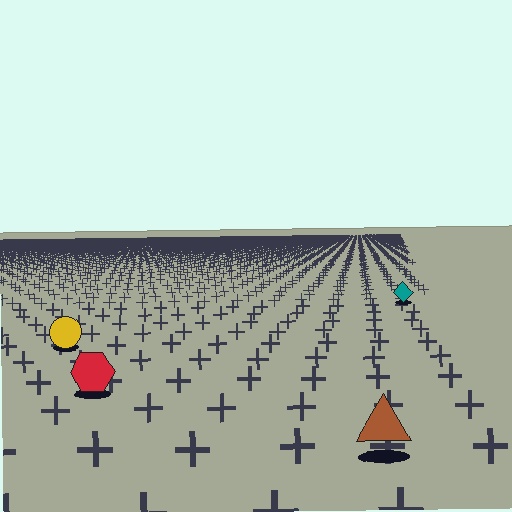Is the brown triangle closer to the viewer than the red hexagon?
Yes. The brown triangle is closer — you can tell from the texture gradient: the ground texture is coarser near it.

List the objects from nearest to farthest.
From nearest to farthest: the brown triangle, the red hexagon, the yellow circle, the teal diamond.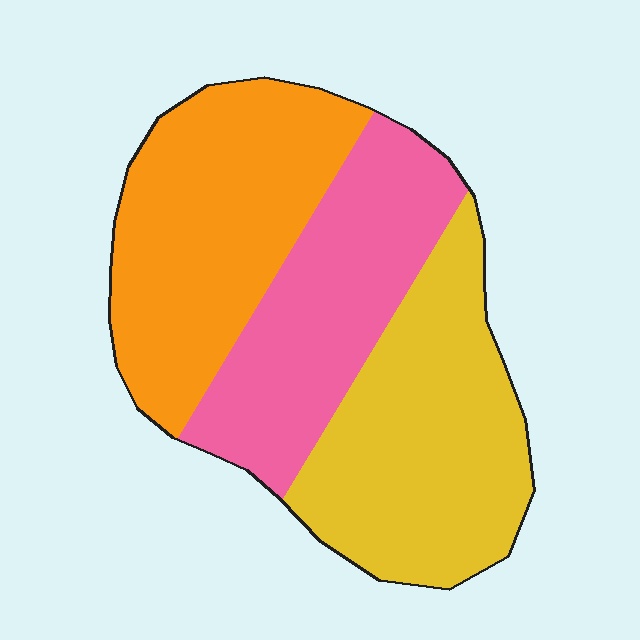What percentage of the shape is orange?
Orange covers 35% of the shape.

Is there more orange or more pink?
Orange.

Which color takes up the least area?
Pink, at roughly 30%.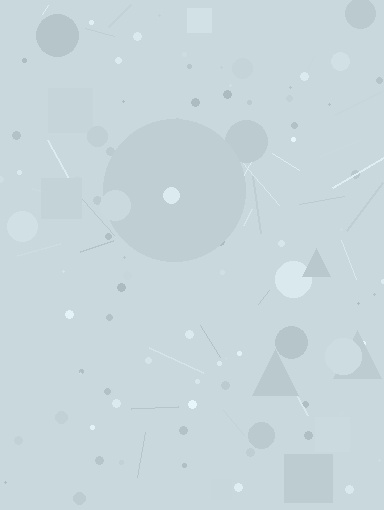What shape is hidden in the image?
A circle is hidden in the image.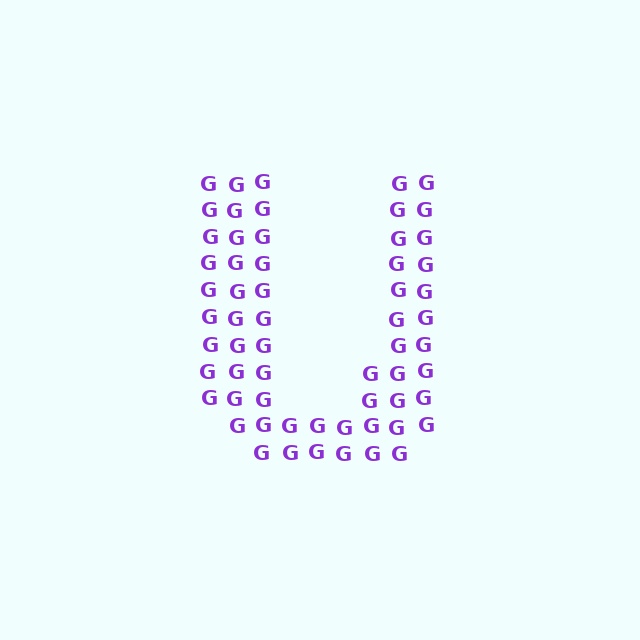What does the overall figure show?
The overall figure shows the letter U.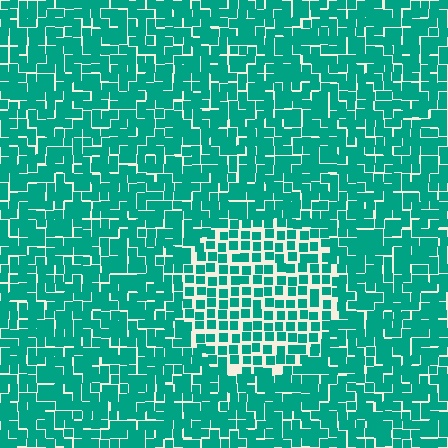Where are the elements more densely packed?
The elements are more densely packed outside the circle boundary.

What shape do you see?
I see a circle.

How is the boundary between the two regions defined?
The boundary is defined by a change in element density (approximately 1.6x ratio). All elements are the same color, size, and shape.